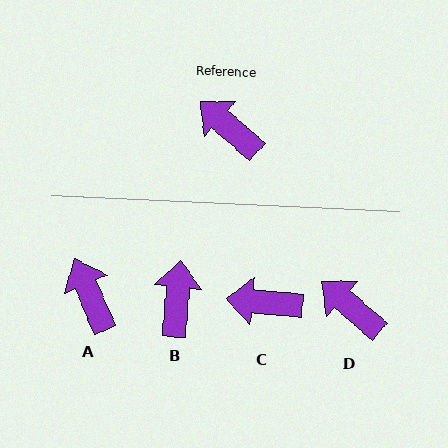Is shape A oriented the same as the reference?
No, it is off by about 25 degrees.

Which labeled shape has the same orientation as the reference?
D.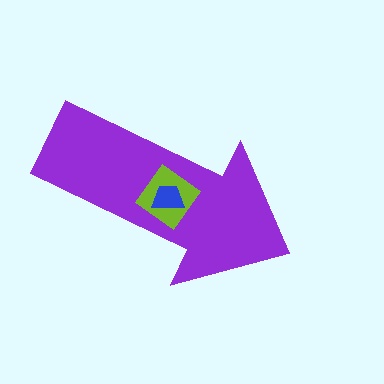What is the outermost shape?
The purple arrow.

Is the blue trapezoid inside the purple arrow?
Yes.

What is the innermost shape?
The blue trapezoid.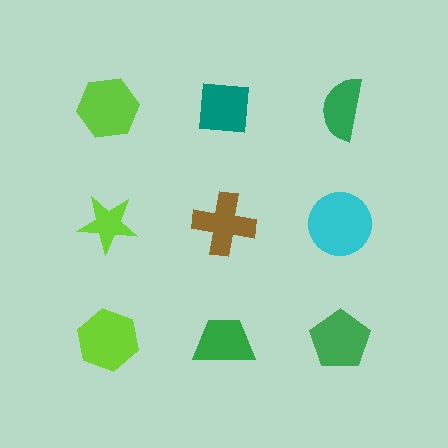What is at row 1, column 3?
A green semicircle.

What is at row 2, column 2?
A brown cross.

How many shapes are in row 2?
3 shapes.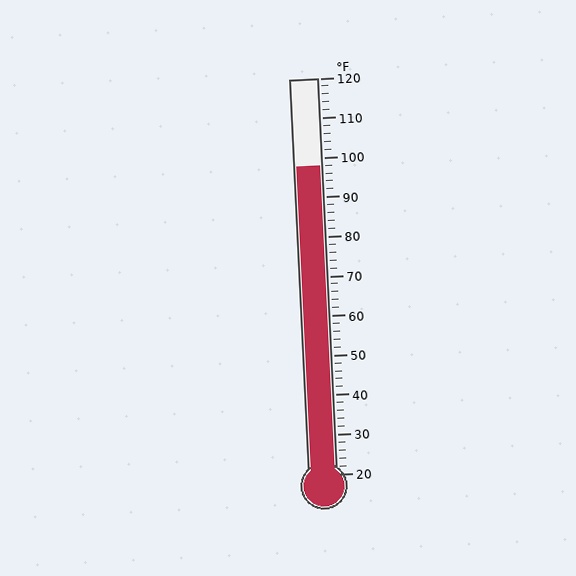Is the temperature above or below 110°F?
The temperature is below 110°F.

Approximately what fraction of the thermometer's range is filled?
The thermometer is filled to approximately 80% of its range.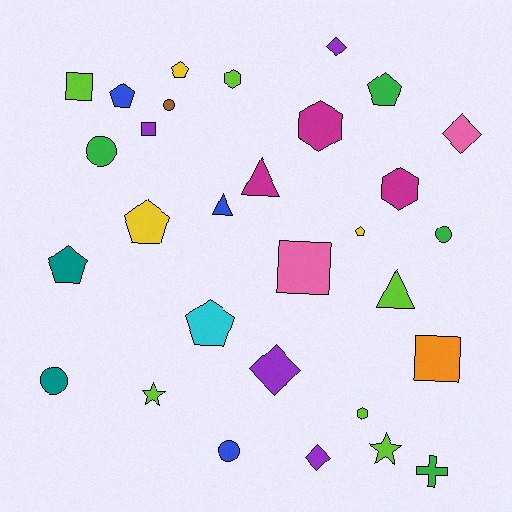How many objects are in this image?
There are 30 objects.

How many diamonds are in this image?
There are 4 diamonds.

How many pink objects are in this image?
There are 2 pink objects.